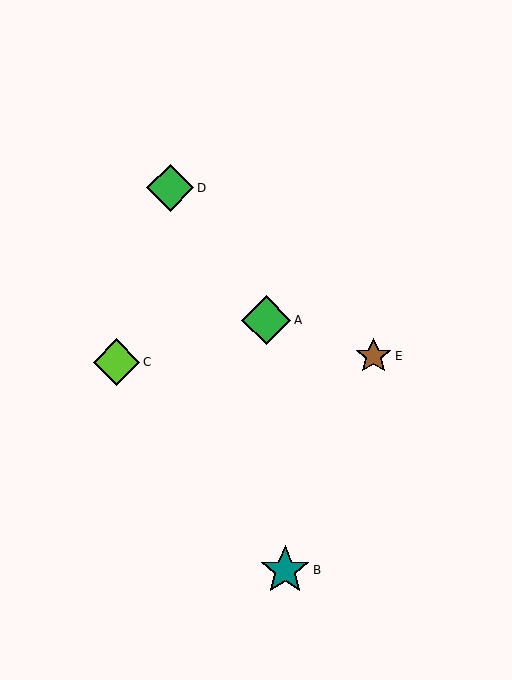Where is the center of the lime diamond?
The center of the lime diamond is at (116, 362).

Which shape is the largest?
The teal star (labeled B) is the largest.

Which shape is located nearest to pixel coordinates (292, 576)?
The teal star (labeled B) at (285, 570) is nearest to that location.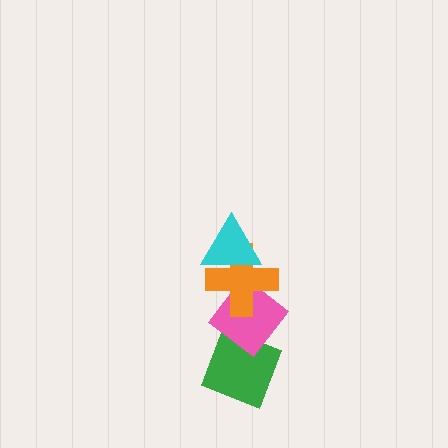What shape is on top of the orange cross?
The cyan triangle is on top of the orange cross.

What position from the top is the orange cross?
The orange cross is 2nd from the top.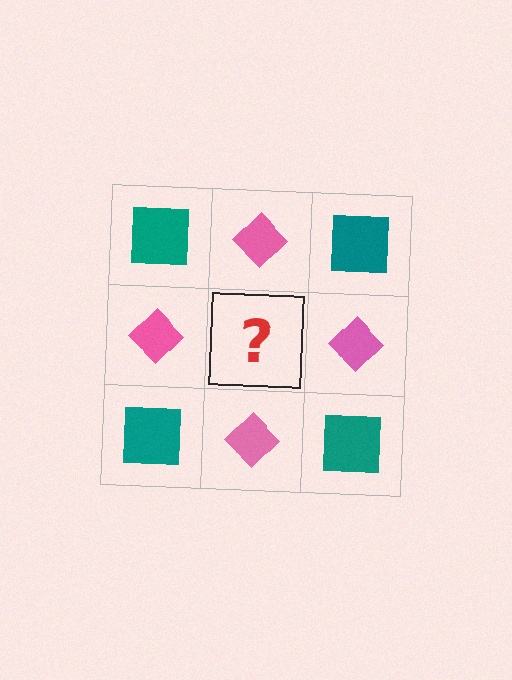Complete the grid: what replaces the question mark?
The question mark should be replaced with a teal square.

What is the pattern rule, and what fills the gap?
The rule is that it alternates teal square and pink diamond in a checkerboard pattern. The gap should be filled with a teal square.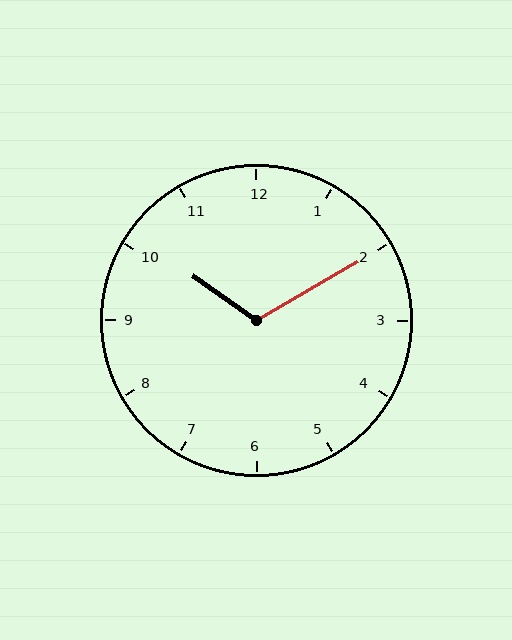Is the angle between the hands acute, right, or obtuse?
It is obtuse.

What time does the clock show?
10:10.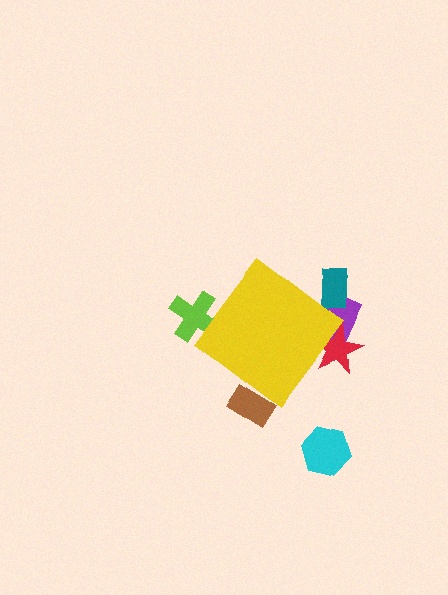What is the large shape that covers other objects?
A yellow diamond.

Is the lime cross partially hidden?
Yes, the lime cross is partially hidden behind the yellow diamond.